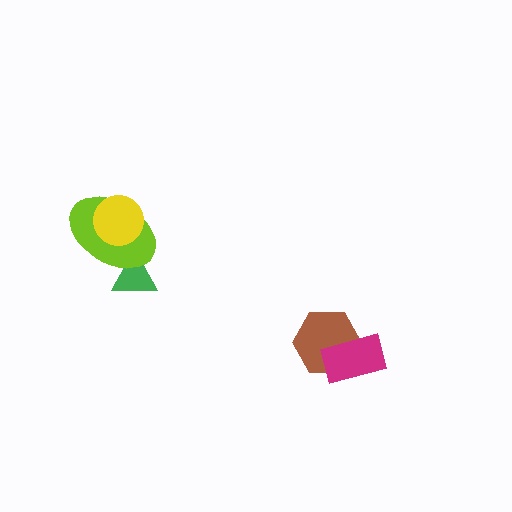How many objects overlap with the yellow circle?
1 object overlaps with the yellow circle.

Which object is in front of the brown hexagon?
The magenta rectangle is in front of the brown hexagon.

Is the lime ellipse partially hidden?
Yes, it is partially covered by another shape.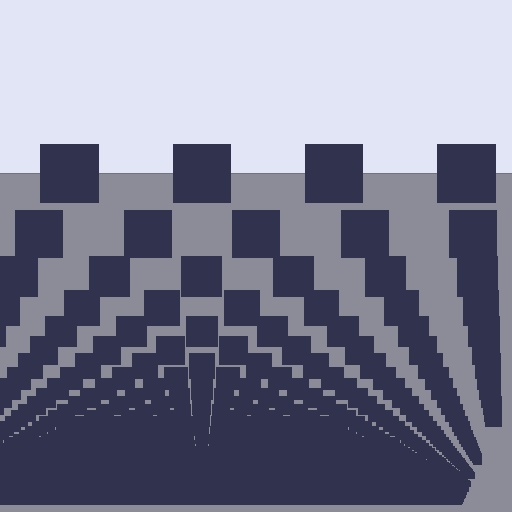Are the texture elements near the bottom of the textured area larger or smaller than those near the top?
Smaller. The gradient is inverted — elements near the bottom are smaller and denser.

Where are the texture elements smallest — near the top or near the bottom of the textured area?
Near the bottom.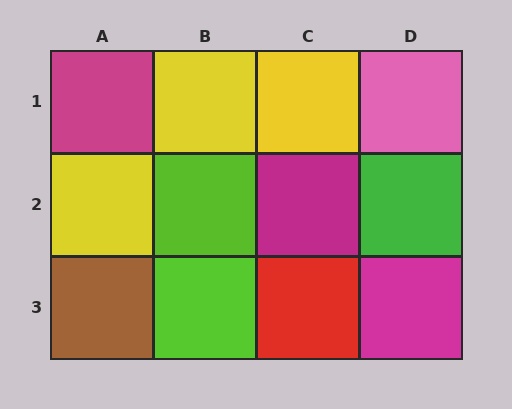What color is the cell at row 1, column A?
Magenta.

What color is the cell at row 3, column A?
Brown.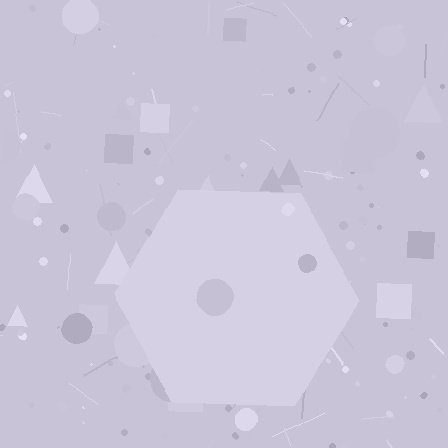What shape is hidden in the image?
A hexagon is hidden in the image.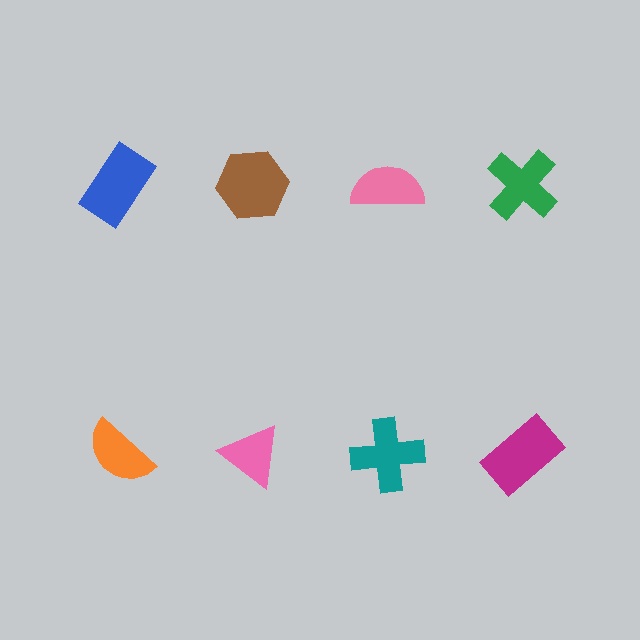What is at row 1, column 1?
A blue rectangle.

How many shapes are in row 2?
4 shapes.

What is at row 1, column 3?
A pink semicircle.